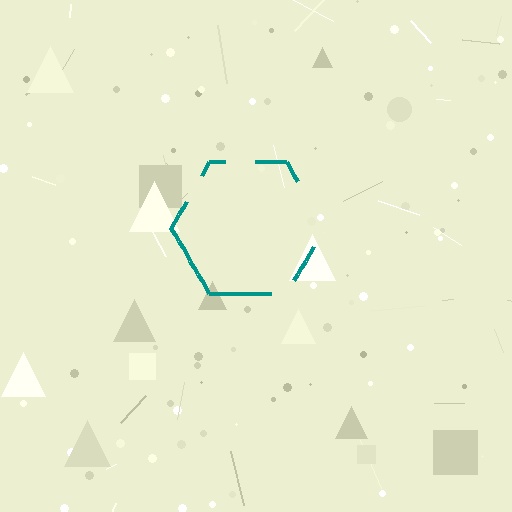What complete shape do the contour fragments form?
The contour fragments form a hexagon.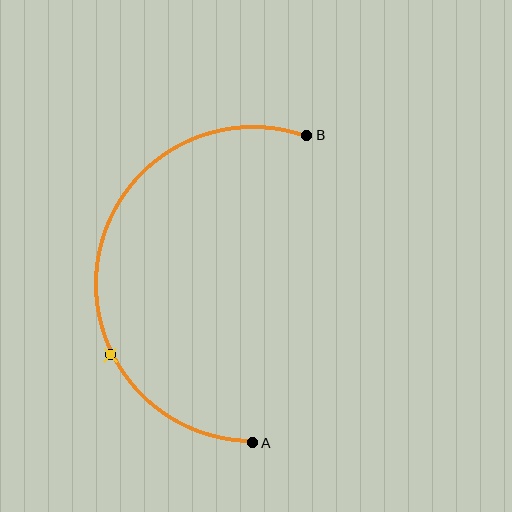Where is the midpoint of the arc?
The arc midpoint is the point on the curve farthest from the straight line joining A and B. It sits to the left of that line.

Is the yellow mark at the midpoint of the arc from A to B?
No. The yellow mark lies on the arc but is closer to endpoint A. The arc midpoint would be at the point on the curve equidistant along the arc from both A and B.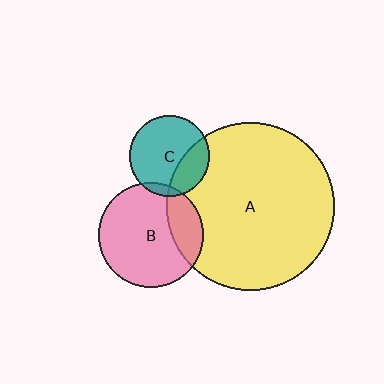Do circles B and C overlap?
Yes.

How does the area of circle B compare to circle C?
Approximately 1.7 times.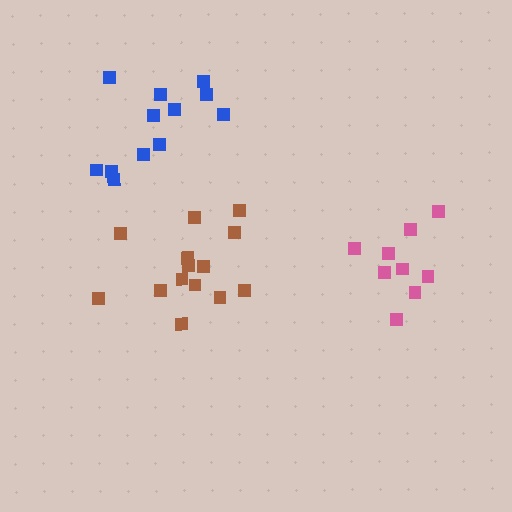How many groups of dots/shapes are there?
There are 3 groups.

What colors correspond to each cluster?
The clusters are colored: pink, brown, blue.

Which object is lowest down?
The pink cluster is bottommost.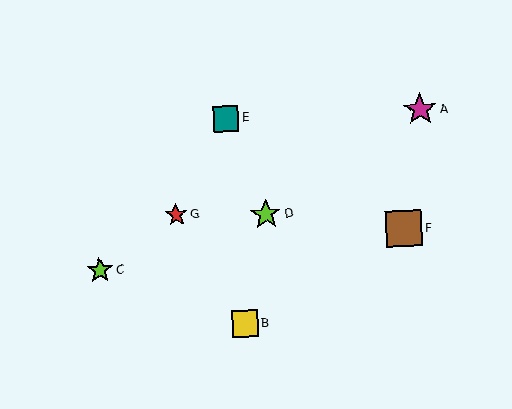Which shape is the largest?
The brown square (labeled F) is the largest.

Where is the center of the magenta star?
The center of the magenta star is at (420, 110).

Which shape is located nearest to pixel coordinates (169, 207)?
The red star (labeled G) at (176, 215) is nearest to that location.